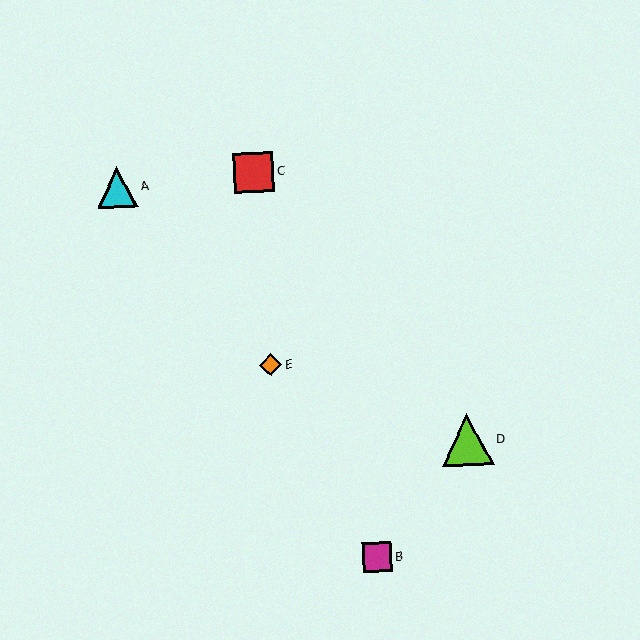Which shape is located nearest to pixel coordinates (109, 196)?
The cyan triangle (labeled A) at (117, 187) is nearest to that location.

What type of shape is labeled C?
Shape C is a red square.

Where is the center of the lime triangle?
The center of the lime triangle is at (467, 440).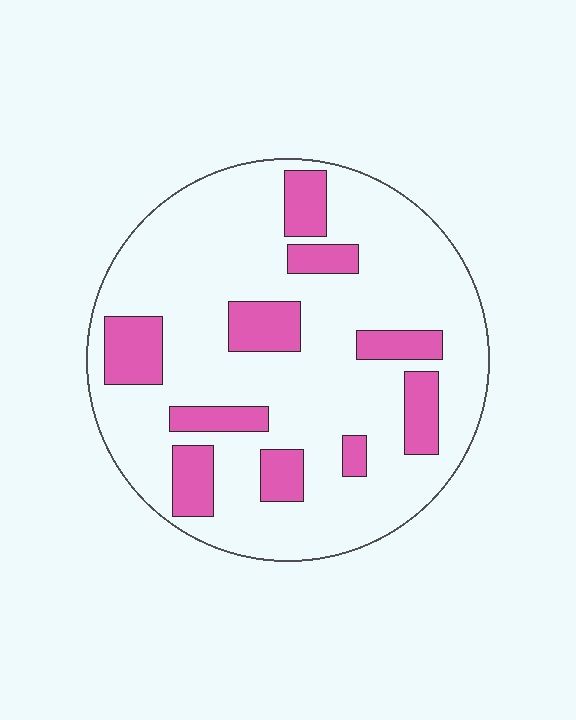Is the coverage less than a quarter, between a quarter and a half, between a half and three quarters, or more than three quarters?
Less than a quarter.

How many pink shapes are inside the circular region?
10.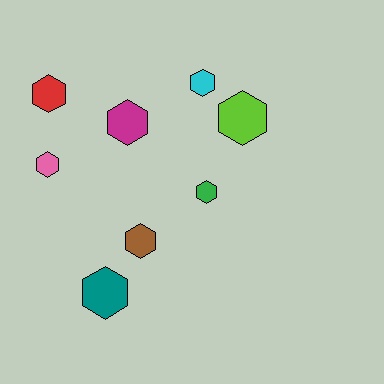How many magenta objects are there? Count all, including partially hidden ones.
There is 1 magenta object.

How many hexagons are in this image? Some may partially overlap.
There are 8 hexagons.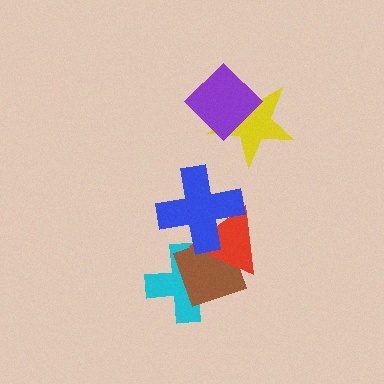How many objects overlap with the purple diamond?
1 object overlaps with the purple diamond.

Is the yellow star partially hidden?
Yes, it is partially covered by another shape.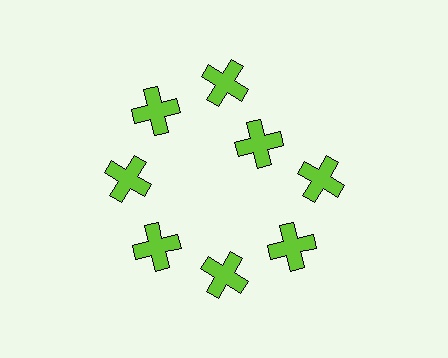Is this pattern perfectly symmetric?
No. The 8 lime crosses are arranged in a ring, but one element near the 2 o'clock position is pulled inward toward the center, breaking the 8-fold rotational symmetry.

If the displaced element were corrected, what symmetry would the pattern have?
It would have 8-fold rotational symmetry — the pattern would map onto itself every 45 degrees.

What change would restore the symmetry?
The symmetry would be restored by moving it outward, back onto the ring so that all 8 crosses sit at equal angles and equal distance from the center.